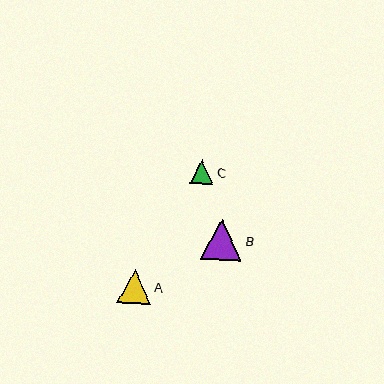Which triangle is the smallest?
Triangle C is the smallest with a size of approximately 24 pixels.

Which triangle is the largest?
Triangle B is the largest with a size of approximately 41 pixels.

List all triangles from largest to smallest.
From largest to smallest: B, A, C.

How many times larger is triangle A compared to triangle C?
Triangle A is approximately 1.5 times the size of triangle C.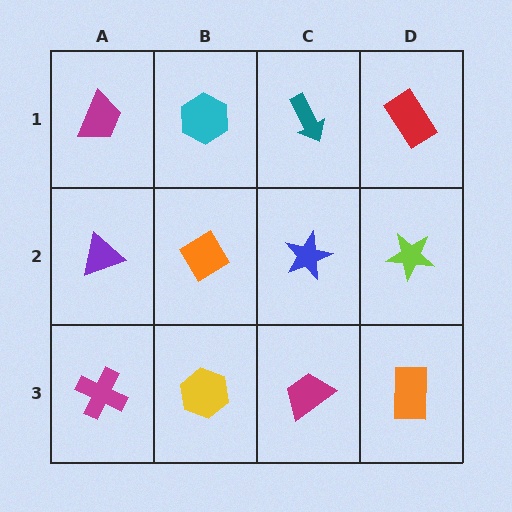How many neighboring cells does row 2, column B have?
4.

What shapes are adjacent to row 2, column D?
A red rectangle (row 1, column D), an orange rectangle (row 3, column D), a blue star (row 2, column C).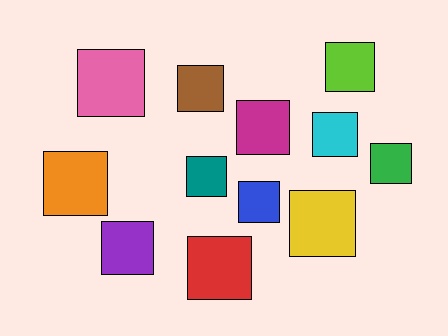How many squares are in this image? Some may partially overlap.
There are 12 squares.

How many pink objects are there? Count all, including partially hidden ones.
There is 1 pink object.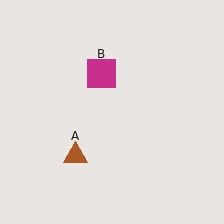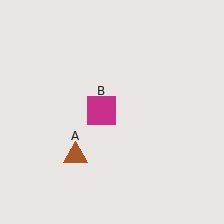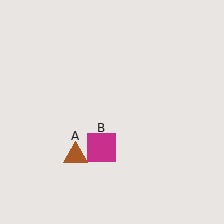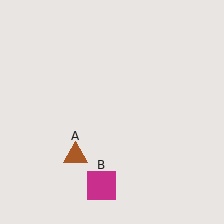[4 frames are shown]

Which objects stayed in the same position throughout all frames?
Brown triangle (object A) remained stationary.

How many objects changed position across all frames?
1 object changed position: magenta square (object B).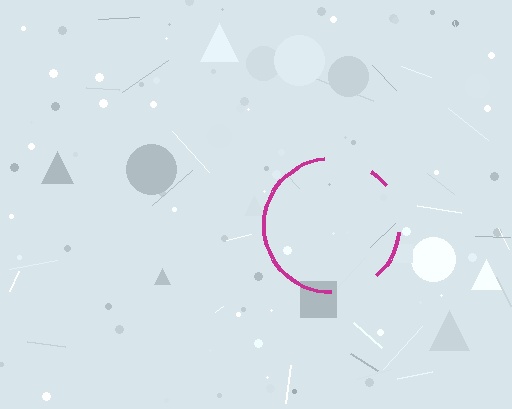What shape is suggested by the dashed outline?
The dashed outline suggests a circle.